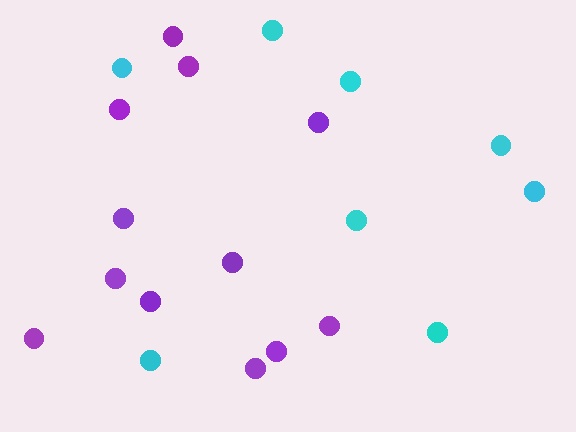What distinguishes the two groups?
There are 2 groups: one group of purple circles (12) and one group of cyan circles (8).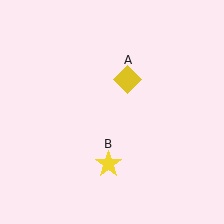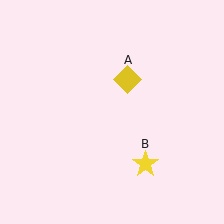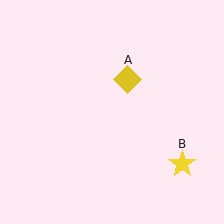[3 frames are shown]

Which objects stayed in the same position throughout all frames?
Yellow diamond (object A) remained stationary.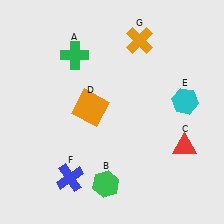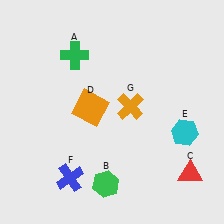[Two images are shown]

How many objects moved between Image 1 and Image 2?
3 objects moved between the two images.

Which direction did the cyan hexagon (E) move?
The cyan hexagon (E) moved down.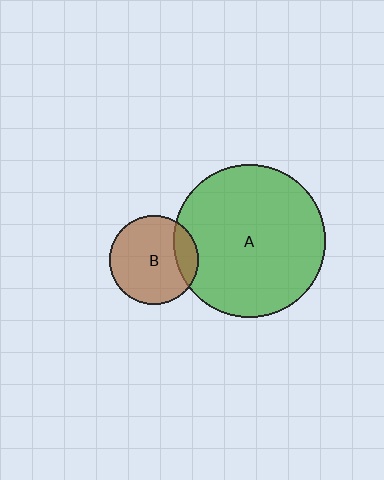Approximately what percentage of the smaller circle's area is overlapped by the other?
Approximately 20%.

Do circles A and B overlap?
Yes.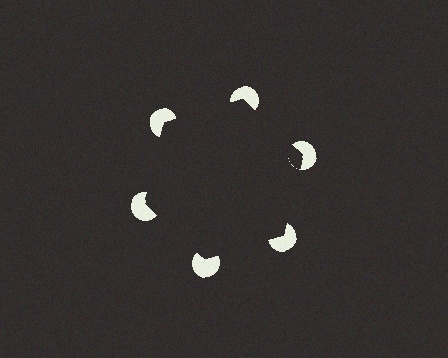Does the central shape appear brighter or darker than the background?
It typically appears slightly darker than the background, even though no actual brightness change is drawn.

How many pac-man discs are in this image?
There are 6 — one at each vertex of the illusory hexagon.